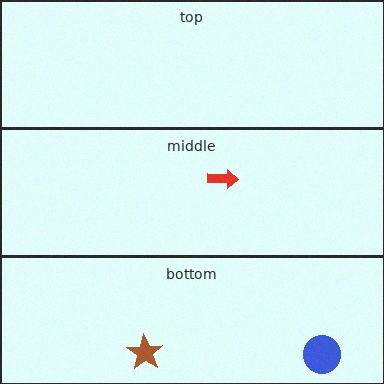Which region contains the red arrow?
The middle region.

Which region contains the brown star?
The bottom region.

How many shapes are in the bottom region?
2.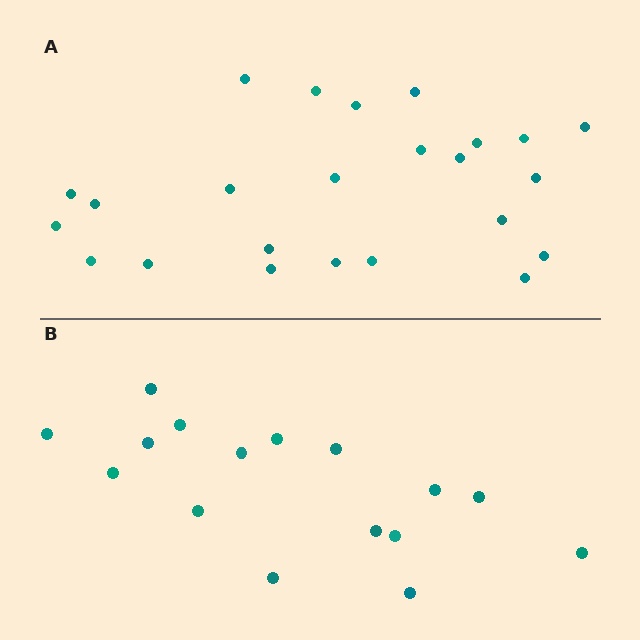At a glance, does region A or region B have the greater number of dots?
Region A (the top region) has more dots.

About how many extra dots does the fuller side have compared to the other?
Region A has roughly 8 or so more dots than region B.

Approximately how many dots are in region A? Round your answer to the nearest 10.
About 20 dots. (The exact count is 24, which rounds to 20.)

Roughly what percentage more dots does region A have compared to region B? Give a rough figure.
About 50% more.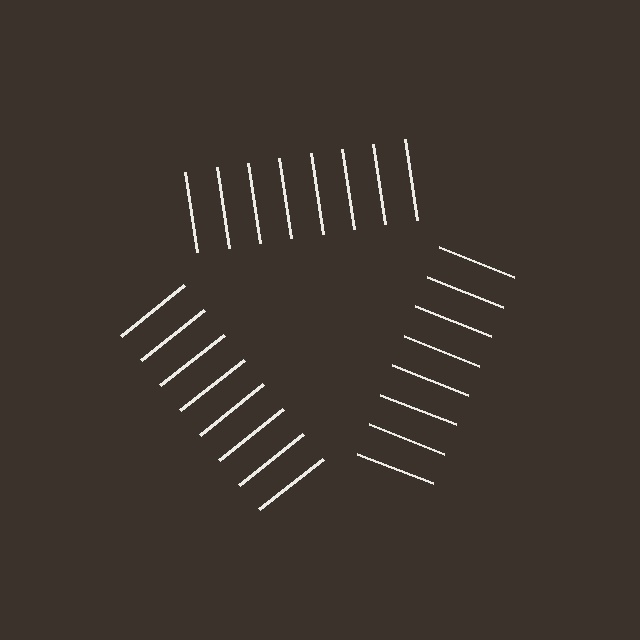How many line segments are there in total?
24 — 8 along each of the 3 edges.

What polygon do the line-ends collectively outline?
An illusory triangle — the line segments terminate on its edges but no continuous stroke is drawn.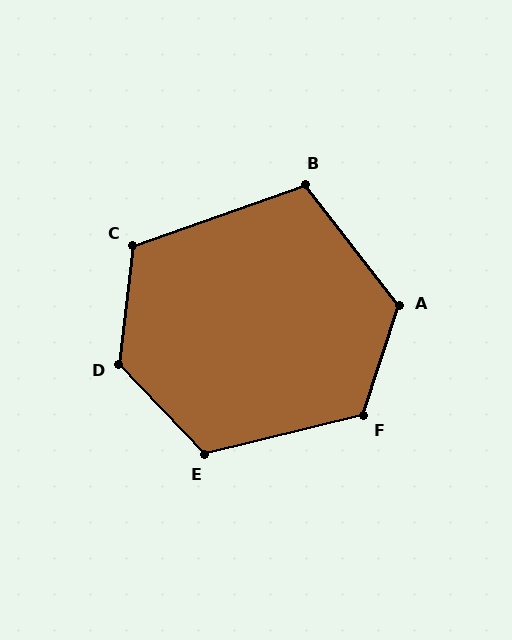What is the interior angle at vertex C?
Approximately 116 degrees (obtuse).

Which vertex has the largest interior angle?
D, at approximately 130 degrees.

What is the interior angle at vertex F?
Approximately 122 degrees (obtuse).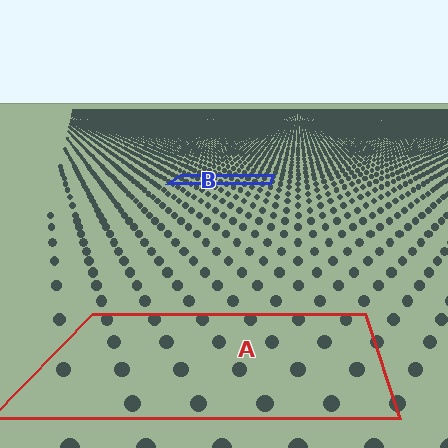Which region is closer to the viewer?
Region A is closer. The texture elements there are larger and more spread out.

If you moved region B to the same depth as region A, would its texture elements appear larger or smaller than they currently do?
They would appear larger. At a closer depth, the same texture elements are projected at a bigger on-screen size.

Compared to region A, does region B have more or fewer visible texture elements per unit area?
Region B has more texture elements per unit area — they are packed more densely because it is farther away.